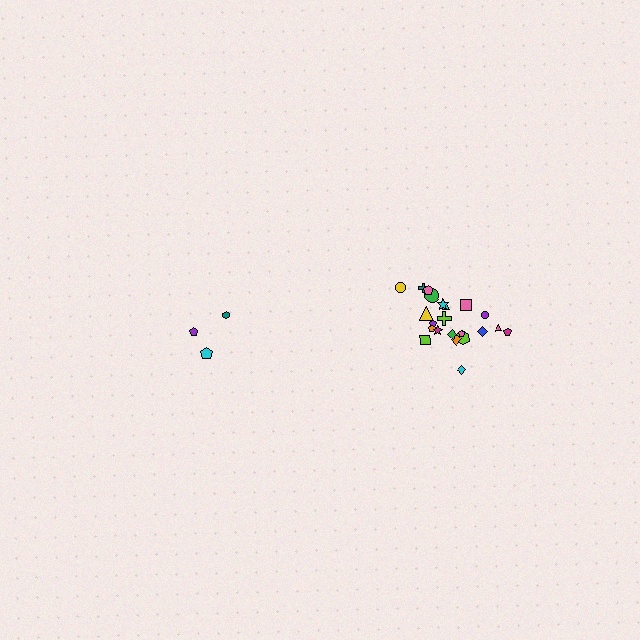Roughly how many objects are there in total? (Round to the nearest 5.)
Roughly 25 objects in total.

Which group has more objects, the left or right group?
The right group.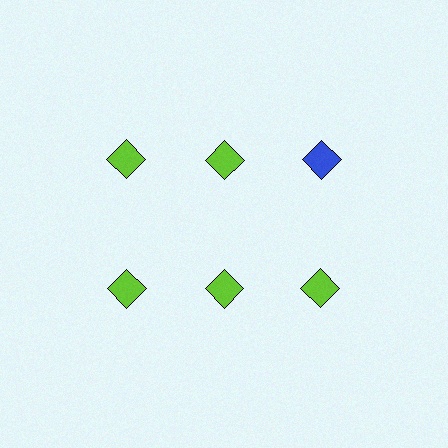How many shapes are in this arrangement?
There are 6 shapes arranged in a grid pattern.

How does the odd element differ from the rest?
It has a different color: blue instead of lime.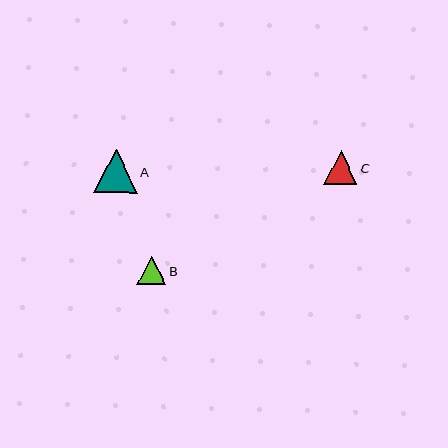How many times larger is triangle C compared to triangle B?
Triangle C is approximately 1.2 times the size of triangle B.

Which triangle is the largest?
Triangle A is the largest with a size of approximately 44 pixels.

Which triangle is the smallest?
Triangle B is the smallest with a size of approximately 29 pixels.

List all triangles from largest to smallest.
From largest to smallest: A, C, B.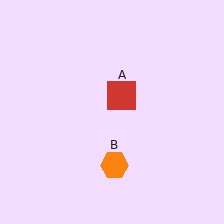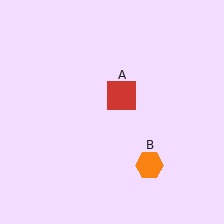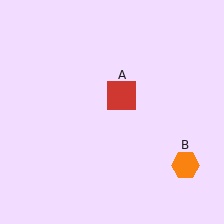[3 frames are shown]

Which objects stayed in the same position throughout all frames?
Red square (object A) remained stationary.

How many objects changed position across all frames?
1 object changed position: orange hexagon (object B).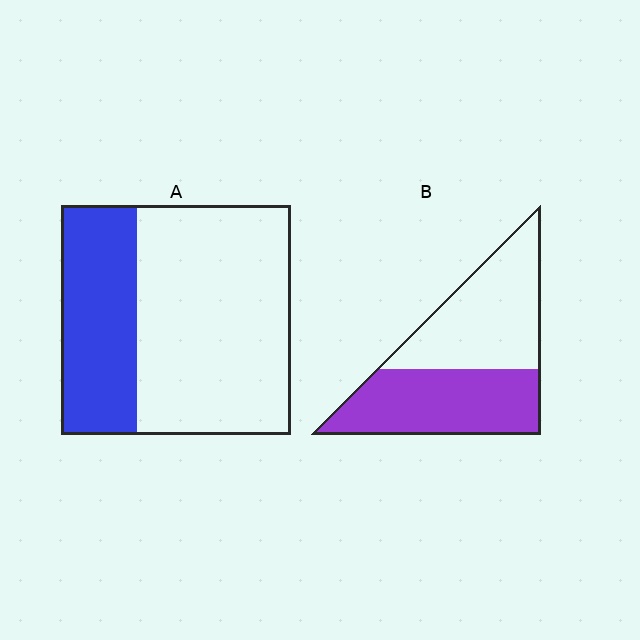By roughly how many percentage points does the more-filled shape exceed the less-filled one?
By roughly 15 percentage points (B over A).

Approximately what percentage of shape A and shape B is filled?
A is approximately 35% and B is approximately 50%.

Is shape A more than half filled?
No.